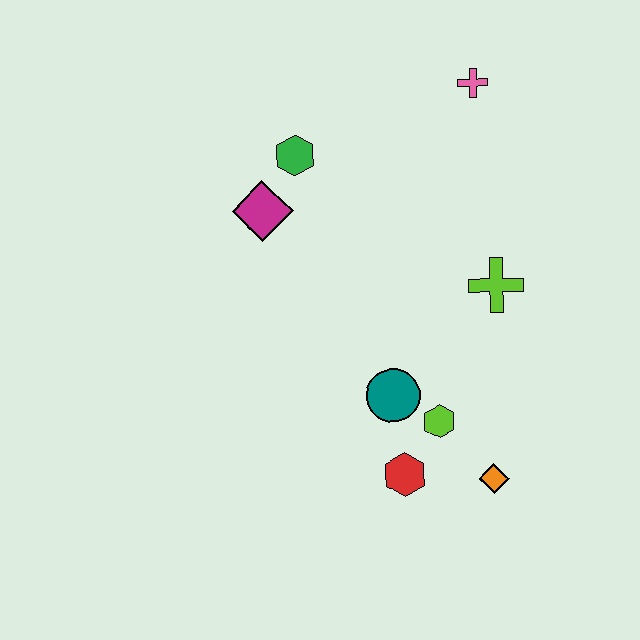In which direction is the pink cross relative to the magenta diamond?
The pink cross is to the right of the magenta diamond.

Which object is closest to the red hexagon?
The lime hexagon is closest to the red hexagon.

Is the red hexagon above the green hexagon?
No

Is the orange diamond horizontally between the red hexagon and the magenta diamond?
No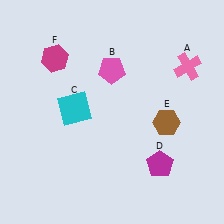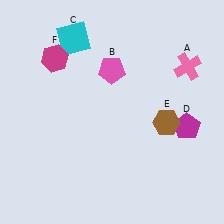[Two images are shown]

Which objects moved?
The objects that moved are: the cyan square (C), the magenta pentagon (D).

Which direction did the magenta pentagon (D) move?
The magenta pentagon (D) moved up.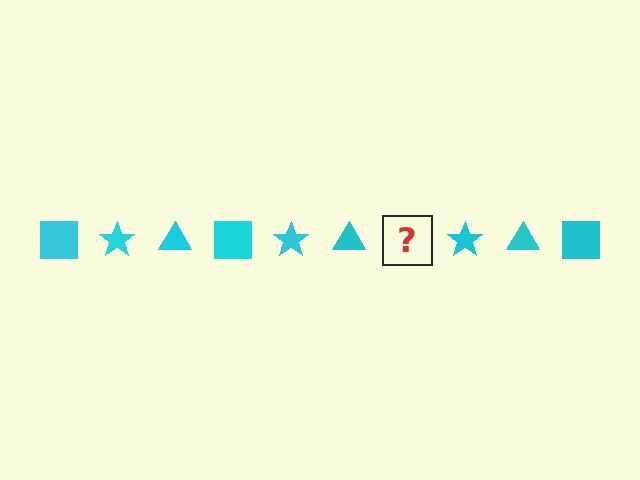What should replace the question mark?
The question mark should be replaced with a cyan square.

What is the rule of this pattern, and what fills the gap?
The rule is that the pattern cycles through square, star, triangle shapes in cyan. The gap should be filled with a cyan square.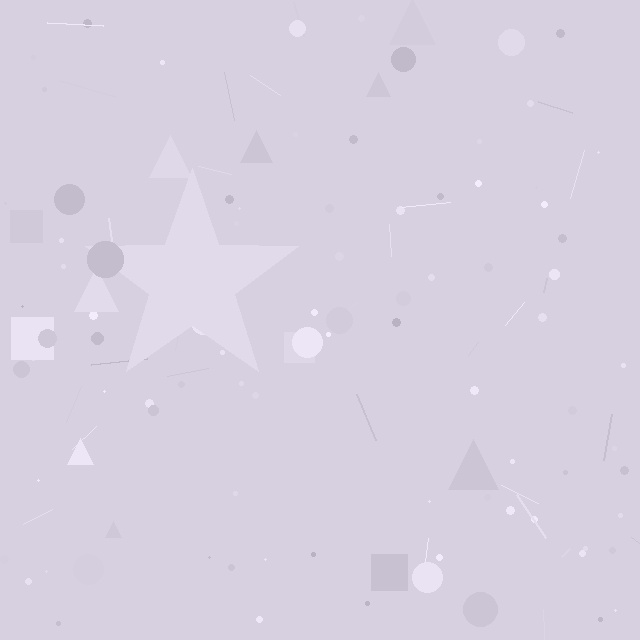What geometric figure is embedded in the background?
A star is embedded in the background.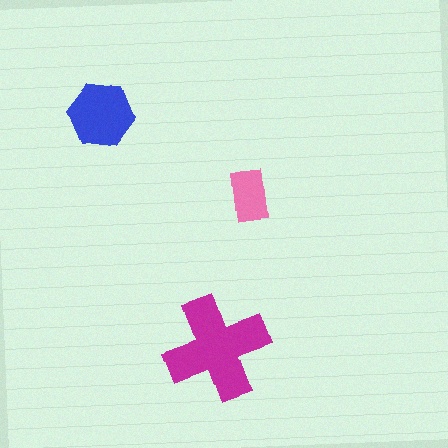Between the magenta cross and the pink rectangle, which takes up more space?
The magenta cross.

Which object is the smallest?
The pink rectangle.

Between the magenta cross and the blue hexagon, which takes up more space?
The magenta cross.